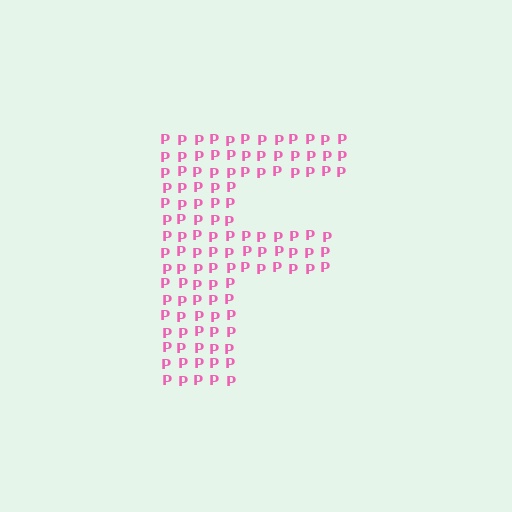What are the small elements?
The small elements are letter P's.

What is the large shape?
The large shape is the letter F.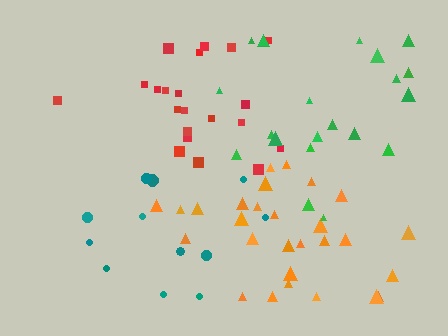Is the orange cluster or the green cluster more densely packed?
Orange.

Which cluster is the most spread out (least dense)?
Teal.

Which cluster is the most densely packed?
Orange.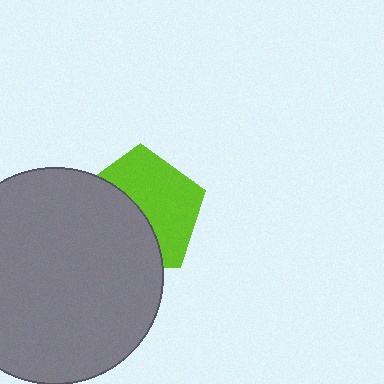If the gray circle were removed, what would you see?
You would see the complete lime pentagon.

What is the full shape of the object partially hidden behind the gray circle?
The partially hidden object is a lime pentagon.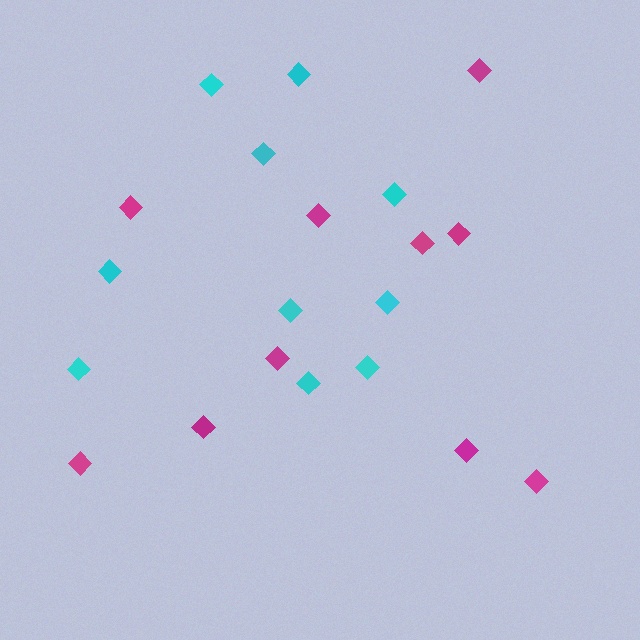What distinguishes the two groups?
There are 2 groups: one group of magenta diamonds (10) and one group of cyan diamonds (10).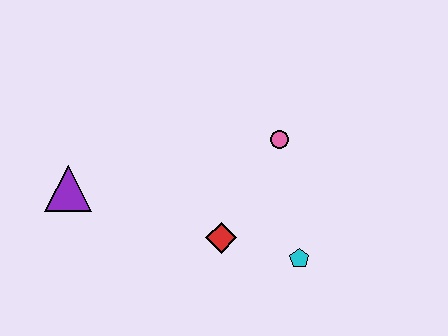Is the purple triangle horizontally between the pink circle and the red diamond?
No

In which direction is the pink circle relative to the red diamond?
The pink circle is above the red diamond.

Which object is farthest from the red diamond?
The purple triangle is farthest from the red diamond.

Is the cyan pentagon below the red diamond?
Yes